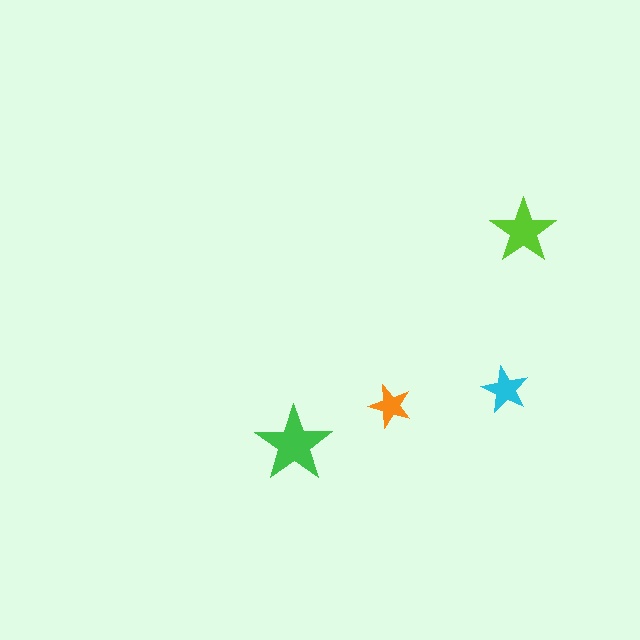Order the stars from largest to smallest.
the green one, the lime one, the cyan one, the orange one.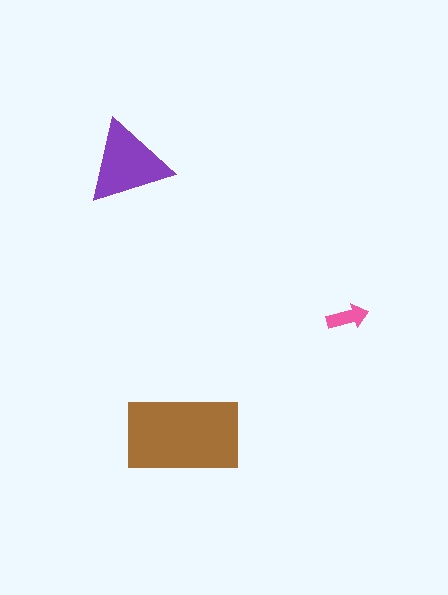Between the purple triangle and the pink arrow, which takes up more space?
The purple triangle.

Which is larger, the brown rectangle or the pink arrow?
The brown rectangle.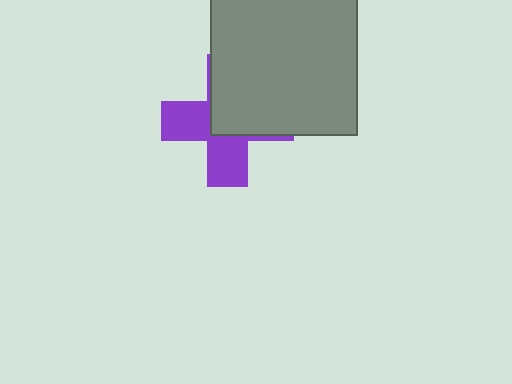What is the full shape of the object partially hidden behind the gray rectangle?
The partially hidden object is a purple cross.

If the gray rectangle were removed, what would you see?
You would see the complete purple cross.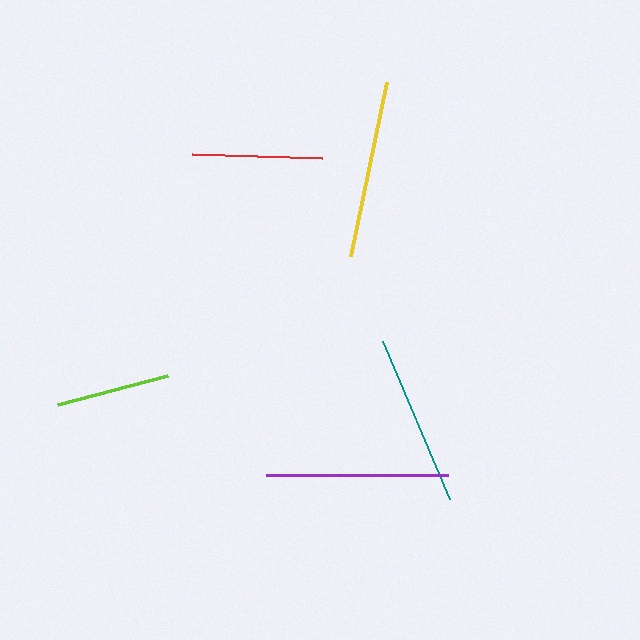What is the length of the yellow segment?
The yellow segment is approximately 178 pixels long.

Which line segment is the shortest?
The lime line is the shortest at approximately 114 pixels.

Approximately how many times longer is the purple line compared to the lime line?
The purple line is approximately 1.6 times the length of the lime line.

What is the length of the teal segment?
The teal segment is approximately 171 pixels long.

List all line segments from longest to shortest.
From longest to shortest: purple, yellow, teal, red, lime.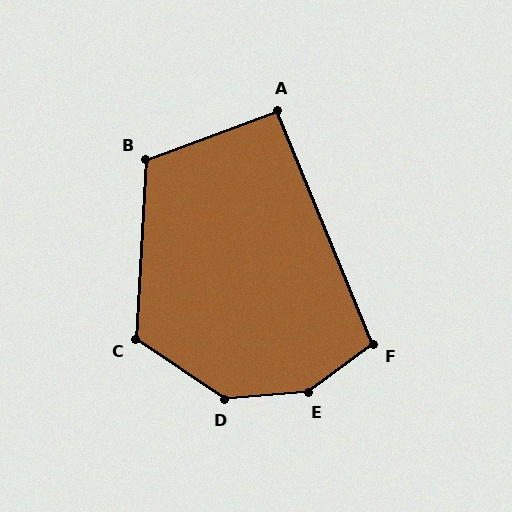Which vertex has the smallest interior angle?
A, at approximately 92 degrees.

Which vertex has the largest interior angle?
E, at approximately 147 degrees.